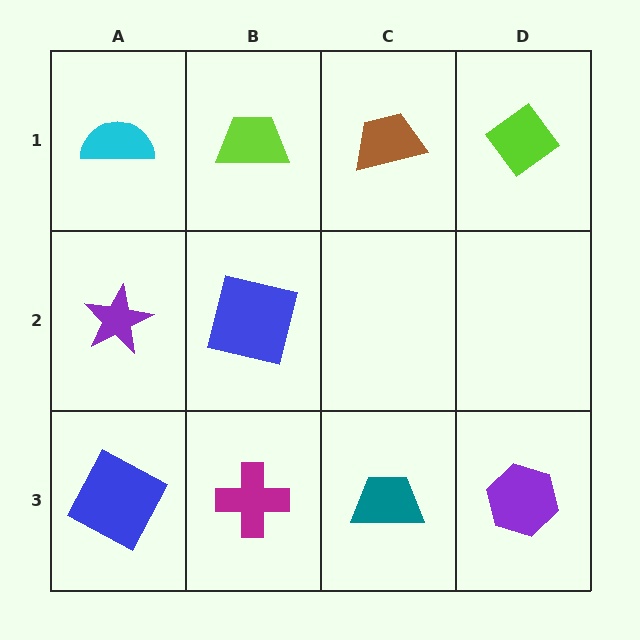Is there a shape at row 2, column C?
No, that cell is empty.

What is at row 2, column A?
A purple star.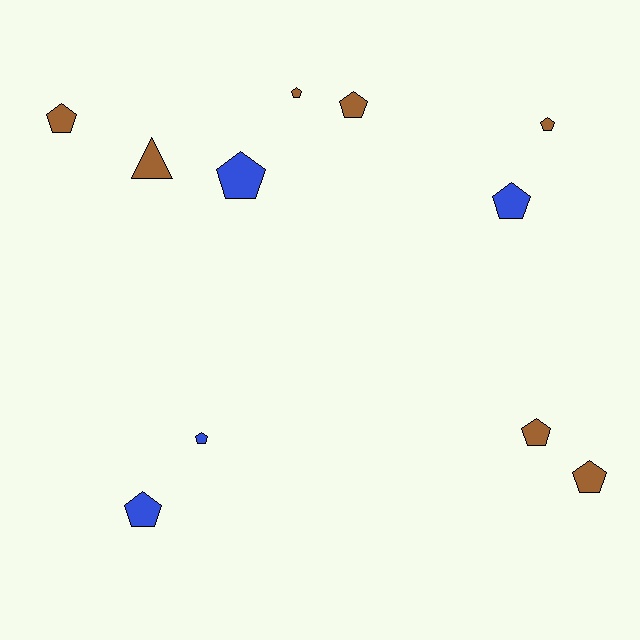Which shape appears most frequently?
Pentagon, with 10 objects.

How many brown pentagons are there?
There are 6 brown pentagons.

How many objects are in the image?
There are 11 objects.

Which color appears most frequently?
Brown, with 7 objects.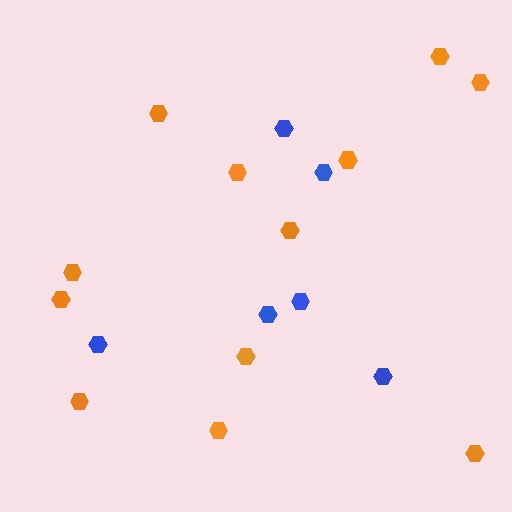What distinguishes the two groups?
There are 2 groups: one group of blue hexagons (6) and one group of orange hexagons (12).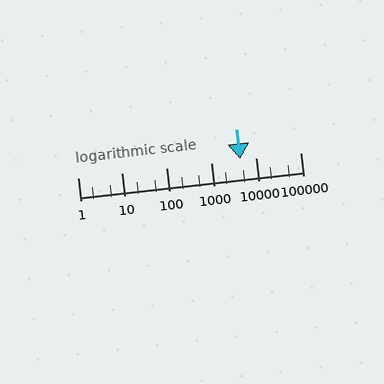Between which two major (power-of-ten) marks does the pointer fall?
The pointer is between 1000 and 10000.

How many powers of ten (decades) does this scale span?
The scale spans 5 decades, from 1 to 100000.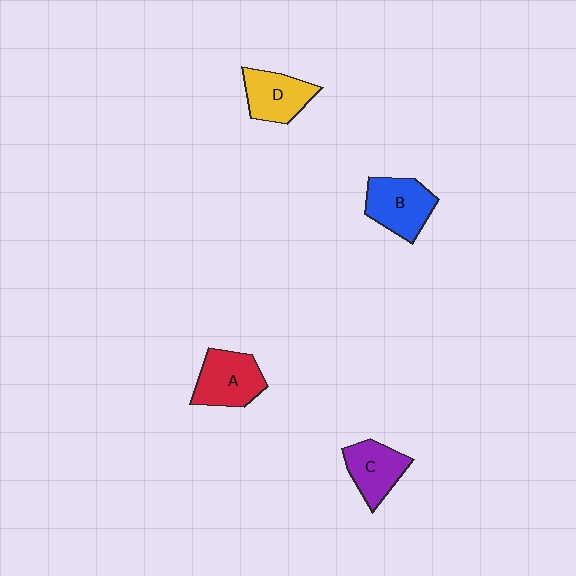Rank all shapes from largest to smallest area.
From largest to smallest: A (red), B (blue), D (yellow), C (purple).